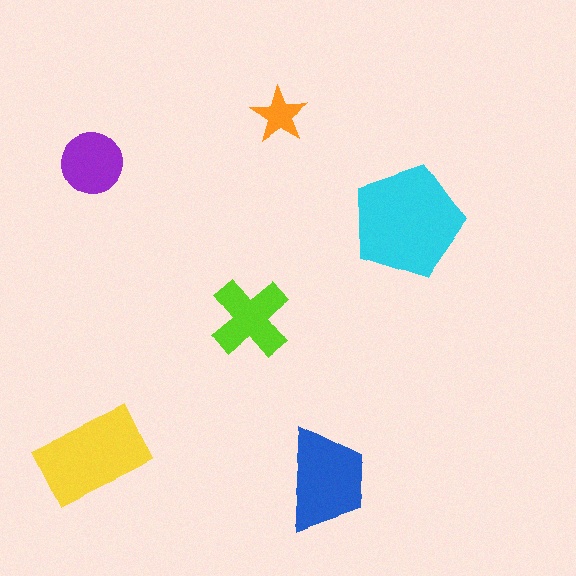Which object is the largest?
The cyan pentagon.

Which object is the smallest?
The orange star.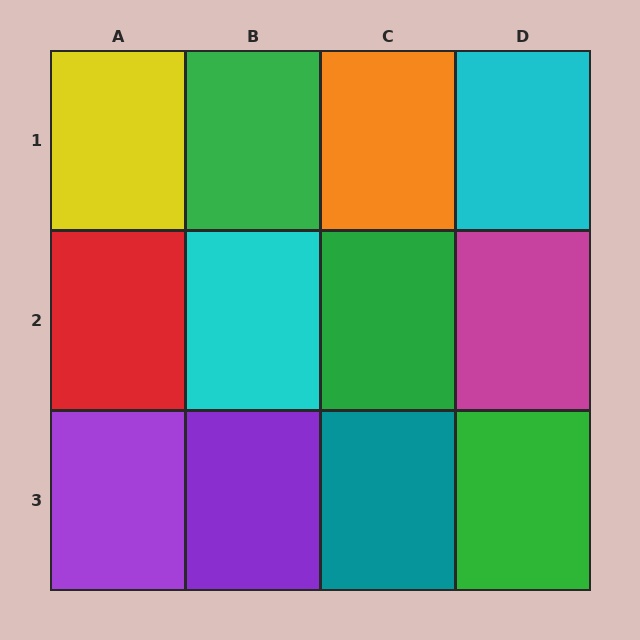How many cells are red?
1 cell is red.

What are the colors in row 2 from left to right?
Red, cyan, green, magenta.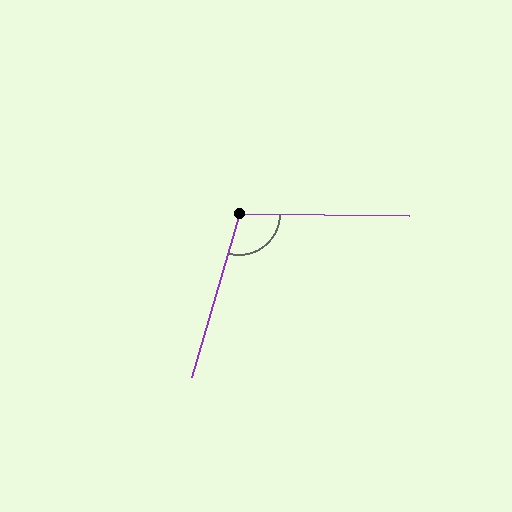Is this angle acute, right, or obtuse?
It is obtuse.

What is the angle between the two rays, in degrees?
Approximately 106 degrees.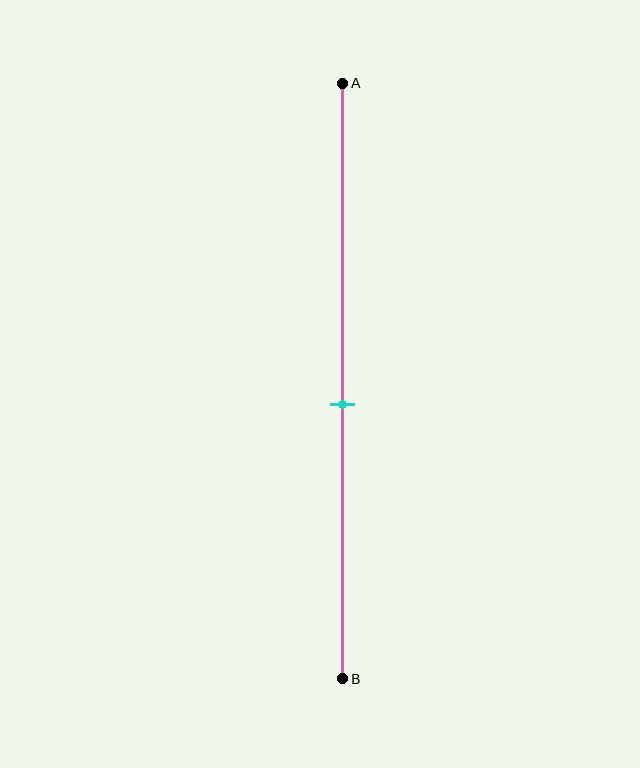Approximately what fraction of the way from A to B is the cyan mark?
The cyan mark is approximately 55% of the way from A to B.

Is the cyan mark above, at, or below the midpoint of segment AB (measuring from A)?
The cyan mark is below the midpoint of segment AB.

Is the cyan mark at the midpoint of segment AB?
No, the mark is at about 55% from A, not at the 50% midpoint.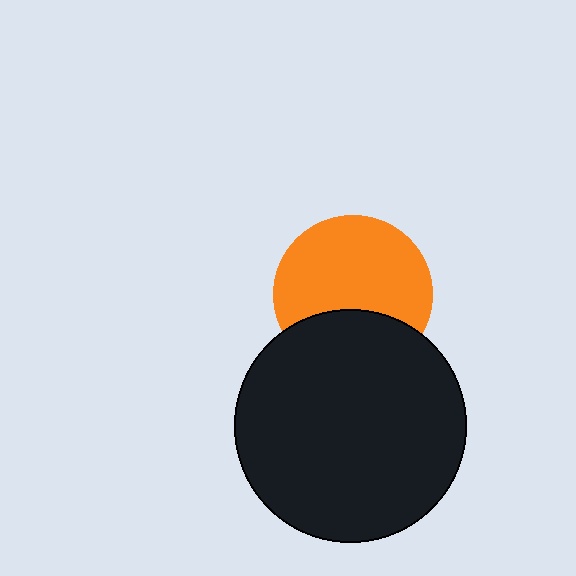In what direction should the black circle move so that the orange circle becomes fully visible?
The black circle should move down. That is the shortest direction to clear the overlap and leave the orange circle fully visible.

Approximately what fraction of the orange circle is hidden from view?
Roughly 32% of the orange circle is hidden behind the black circle.